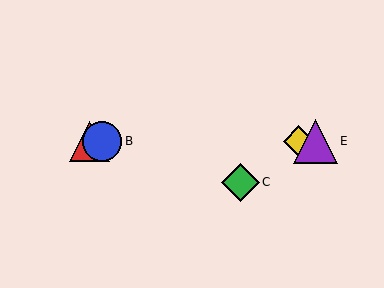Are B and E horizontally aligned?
Yes, both are at y≈141.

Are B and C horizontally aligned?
No, B is at y≈141 and C is at y≈182.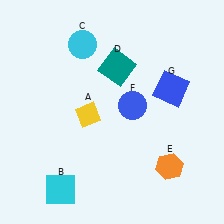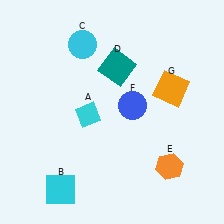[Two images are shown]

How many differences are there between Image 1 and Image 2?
There are 2 differences between the two images.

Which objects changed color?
A changed from yellow to cyan. G changed from blue to orange.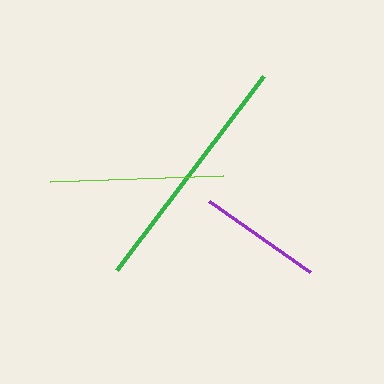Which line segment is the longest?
The green line is the longest at approximately 244 pixels.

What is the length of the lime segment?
The lime segment is approximately 172 pixels long.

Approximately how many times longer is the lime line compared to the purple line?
The lime line is approximately 1.4 times the length of the purple line.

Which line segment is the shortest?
The purple line is the shortest at approximately 124 pixels.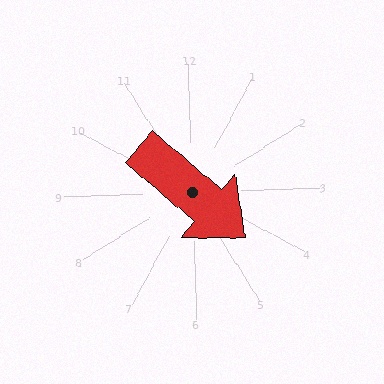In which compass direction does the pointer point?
Southeast.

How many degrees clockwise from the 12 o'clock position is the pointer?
Approximately 132 degrees.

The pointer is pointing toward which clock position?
Roughly 4 o'clock.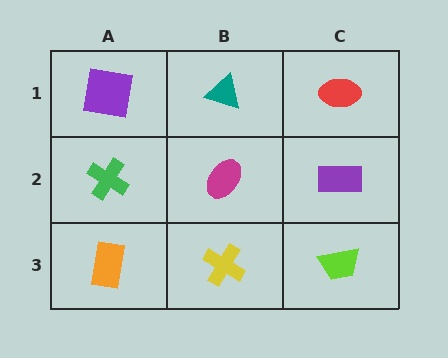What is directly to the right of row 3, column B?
A lime trapezoid.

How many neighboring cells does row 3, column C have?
2.